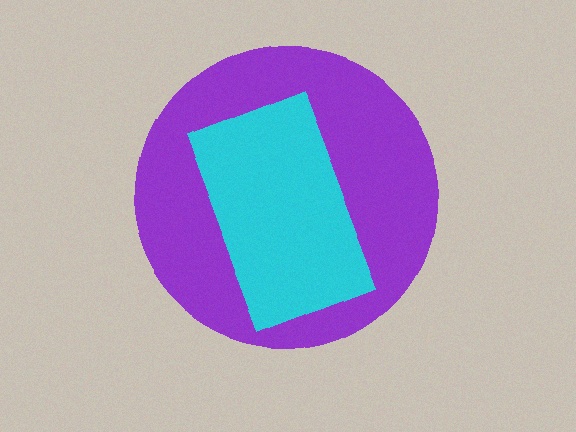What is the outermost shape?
The purple circle.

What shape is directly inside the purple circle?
The cyan rectangle.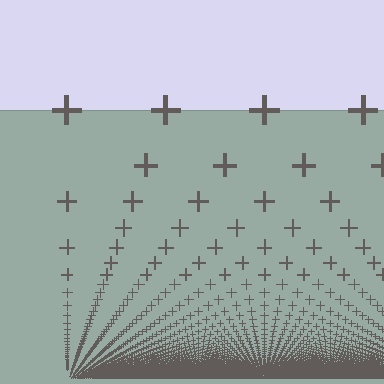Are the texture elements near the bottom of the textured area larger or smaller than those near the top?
Smaller. The gradient is inverted — elements near the bottom are smaller and denser.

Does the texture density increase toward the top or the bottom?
Density increases toward the bottom.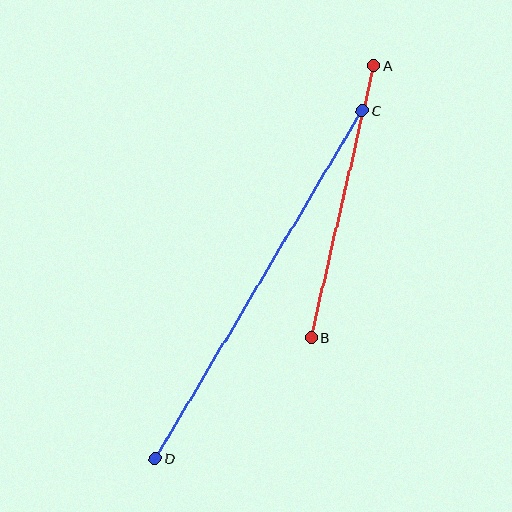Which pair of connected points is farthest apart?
Points C and D are farthest apart.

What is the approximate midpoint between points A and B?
The midpoint is at approximately (343, 202) pixels.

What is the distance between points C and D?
The distance is approximately 405 pixels.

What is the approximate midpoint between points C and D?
The midpoint is at approximately (259, 285) pixels.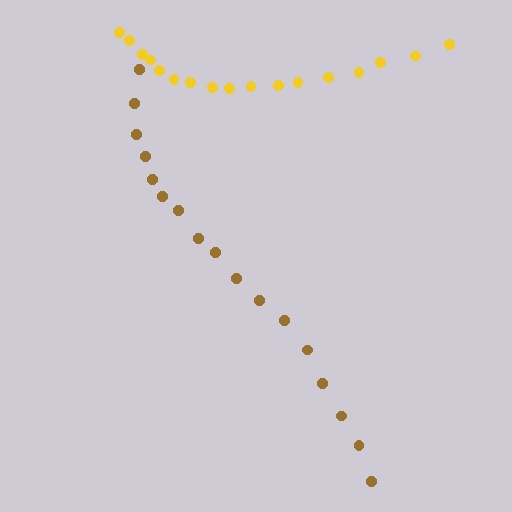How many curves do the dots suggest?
There are 2 distinct paths.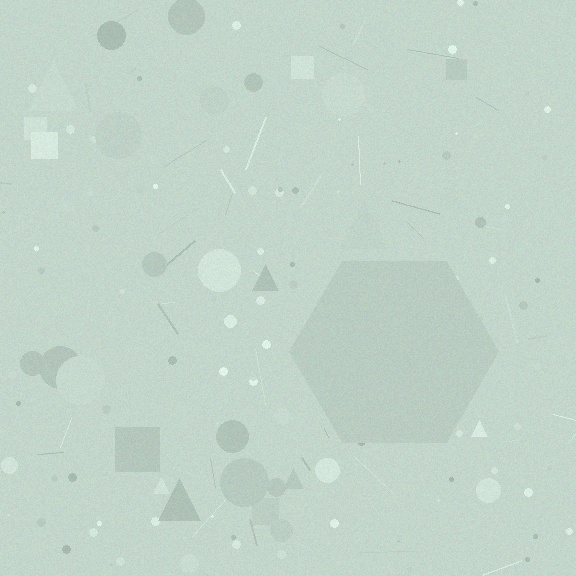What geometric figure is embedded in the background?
A hexagon is embedded in the background.